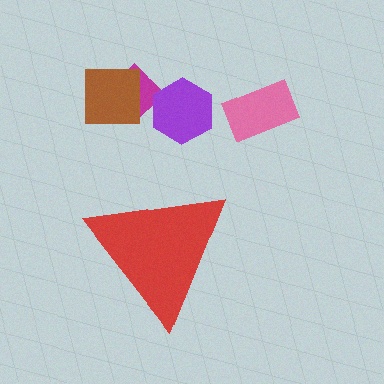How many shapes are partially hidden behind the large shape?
0 shapes are partially hidden.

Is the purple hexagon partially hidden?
No, the purple hexagon is fully visible.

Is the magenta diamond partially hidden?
No, the magenta diamond is fully visible.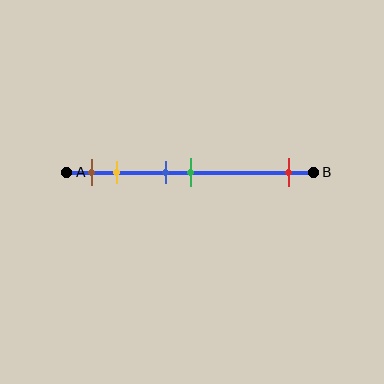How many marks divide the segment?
There are 5 marks dividing the segment.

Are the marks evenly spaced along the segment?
No, the marks are not evenly spaced.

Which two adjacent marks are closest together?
The blue and green marks are the closest adjacent pair.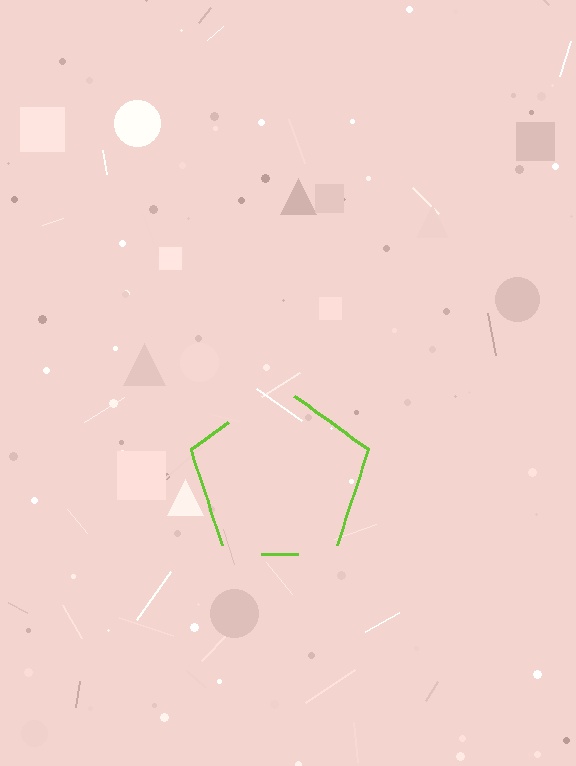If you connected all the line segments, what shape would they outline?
They would outline a pentagon.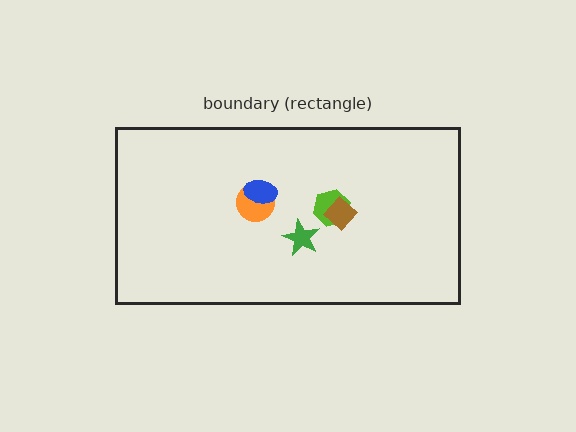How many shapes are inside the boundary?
5 inside, 0 outside.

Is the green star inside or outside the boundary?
Inside.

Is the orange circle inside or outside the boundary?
Inside.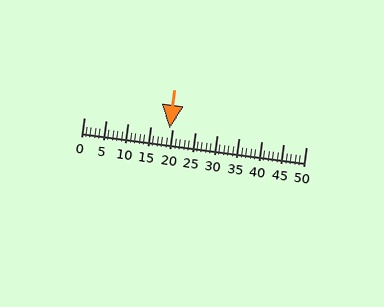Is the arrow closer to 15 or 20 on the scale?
The arrow is closer to 20.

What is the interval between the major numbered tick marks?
The major tick marks are spaced 5 units apart.